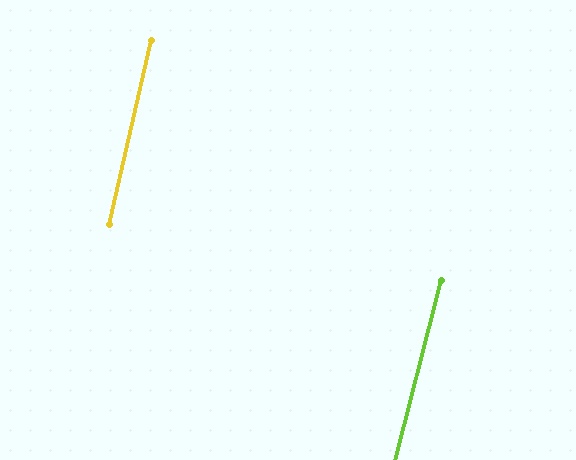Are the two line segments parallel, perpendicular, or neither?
Parallel — their directions differ by only 1.3°.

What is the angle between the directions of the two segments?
Approximately 1 degree.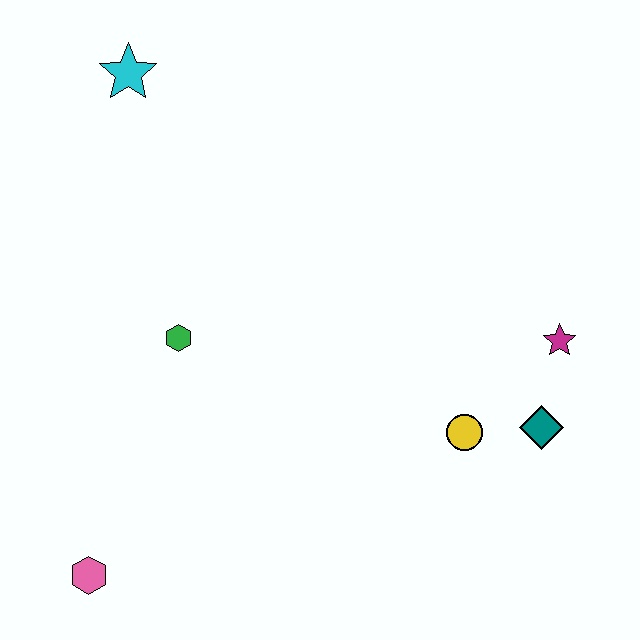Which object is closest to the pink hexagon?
The green hexagon is closest to the pink hexagon.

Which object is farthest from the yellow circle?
The cyan star is farthest from the yellow circle.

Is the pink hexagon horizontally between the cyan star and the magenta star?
No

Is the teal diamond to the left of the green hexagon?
No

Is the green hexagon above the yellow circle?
Yes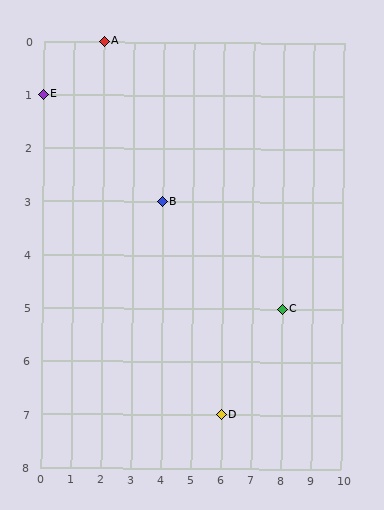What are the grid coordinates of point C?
Point C is at grid coordinates (8, 5).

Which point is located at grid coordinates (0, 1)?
Point E is at (0, 1).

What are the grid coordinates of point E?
Point E is at grid coordinates (0, 1).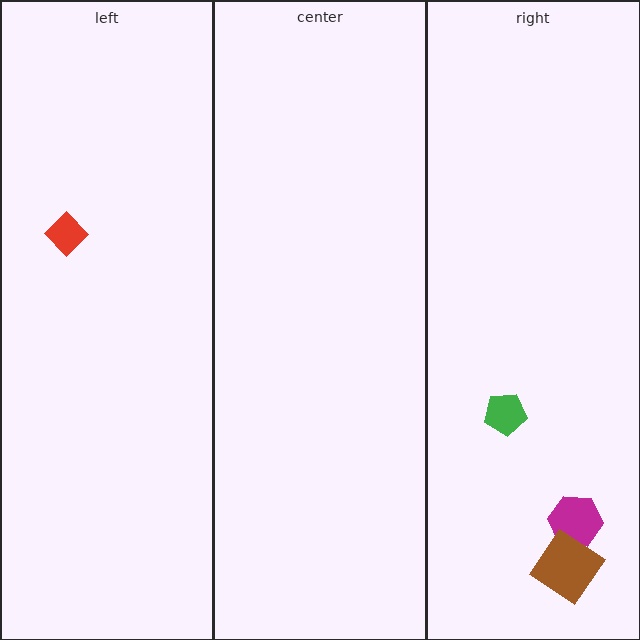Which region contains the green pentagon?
The right region.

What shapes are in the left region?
The red diamond.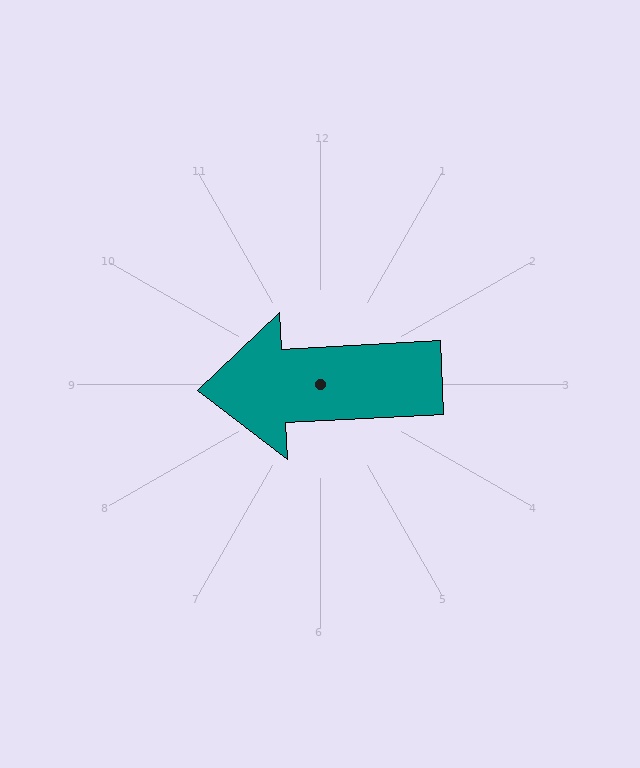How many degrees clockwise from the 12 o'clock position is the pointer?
Approximately 267 degrees.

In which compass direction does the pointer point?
West.